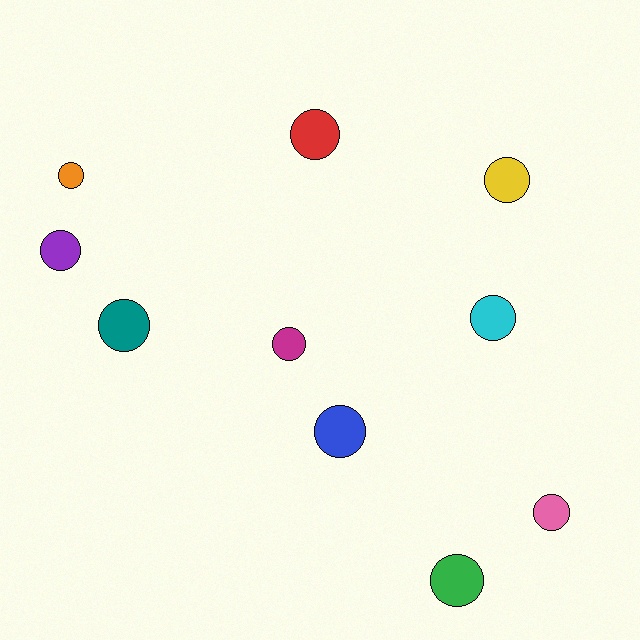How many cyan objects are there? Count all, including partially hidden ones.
There is 1 cyan object.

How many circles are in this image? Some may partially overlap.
There are 10 circles.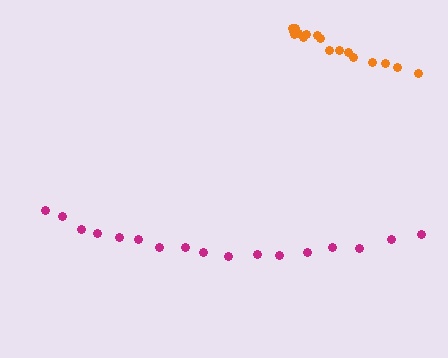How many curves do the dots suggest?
There are 2 distinct paths.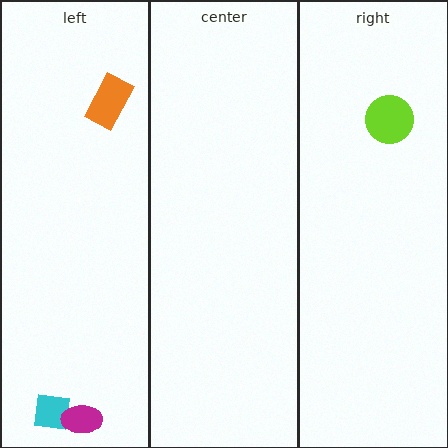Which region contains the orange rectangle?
The left region.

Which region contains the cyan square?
The left region.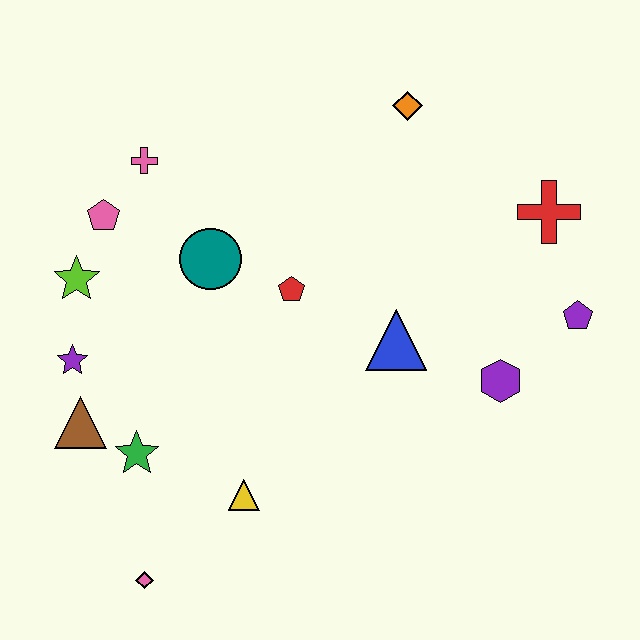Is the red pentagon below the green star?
No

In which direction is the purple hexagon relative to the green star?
The purple hexagon is to the right of the green star.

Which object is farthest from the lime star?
The purple pentagon is farthest from the lime star.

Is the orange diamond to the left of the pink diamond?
No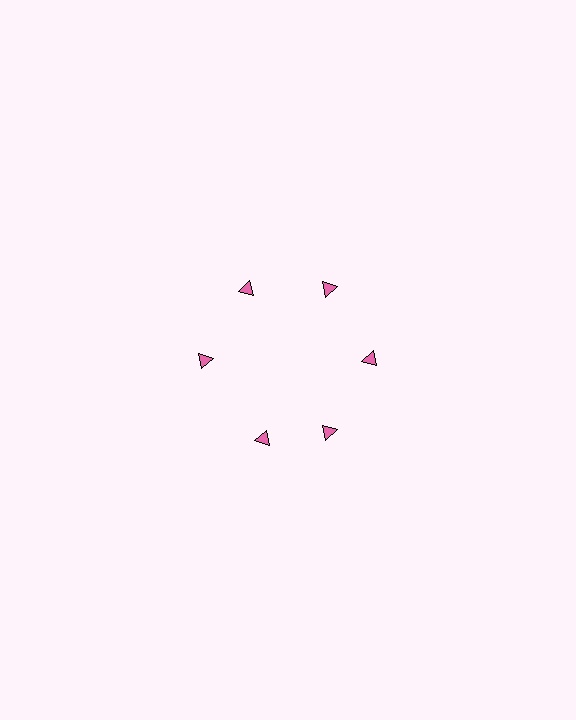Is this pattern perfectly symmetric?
No. The 6 pink triangles are arranged in a ring, but one element near the 7 o'clock position is rotated out of alignment along the ring, breaking the 6-fold rotational symmetry.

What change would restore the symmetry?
The symmetry would be restored by rotating it back into even spacing with its neighbors so that all 6 triangles sit at equal angles and equal distance from the center.